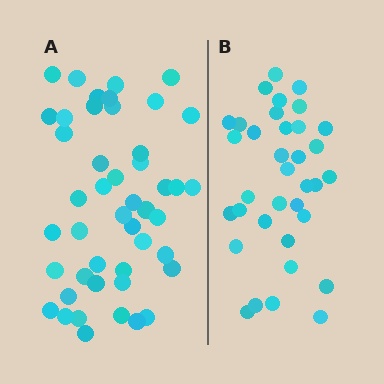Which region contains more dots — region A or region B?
Region A (the left region) has more dots.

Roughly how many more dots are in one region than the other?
Region A has roughly 12 or so more dots than region B.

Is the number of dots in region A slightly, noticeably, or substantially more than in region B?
Region A has noticeably more, but not dramatically so. The ratio is roughly 1.3 to 1.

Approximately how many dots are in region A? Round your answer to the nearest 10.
About 50 dots. (The exact count is 46, which rounds to 50.)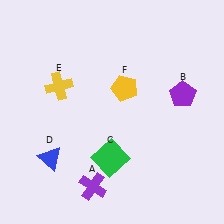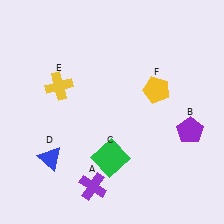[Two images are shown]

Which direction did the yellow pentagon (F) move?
The yellow pentagon (F) moved right.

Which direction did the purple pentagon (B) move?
The purple pentagon (B) moved down.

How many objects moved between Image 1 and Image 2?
2 objects moved between the two images.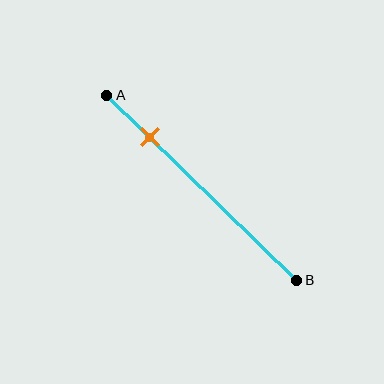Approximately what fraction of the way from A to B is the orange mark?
The orange mark is approximately 25% of the way from A to B.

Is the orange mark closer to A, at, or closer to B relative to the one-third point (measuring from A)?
The orange mark is closer to point A than the one-third point of segment AB.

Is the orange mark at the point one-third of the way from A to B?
No, the mark is at about 25% from A, not at the 33% one-third point.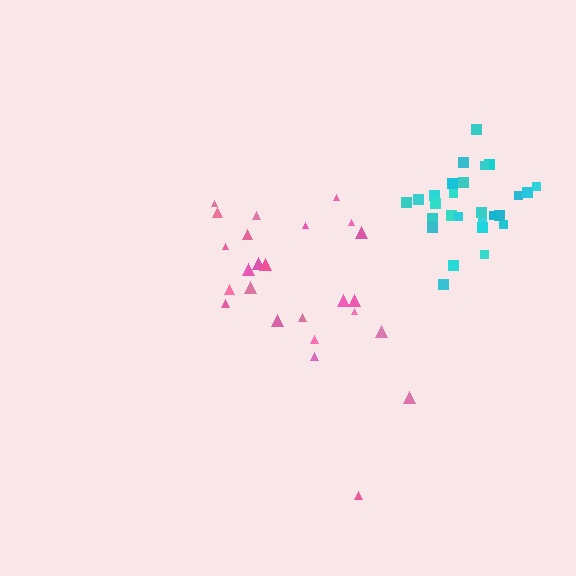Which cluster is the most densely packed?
Cyan.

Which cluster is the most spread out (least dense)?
Pink.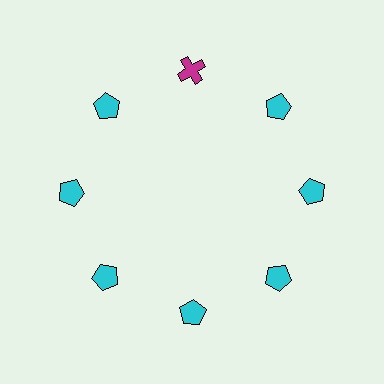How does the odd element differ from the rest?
It differs in both color (magenta instead of cyan) and shape (cross instead of pentagon).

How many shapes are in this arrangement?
There are 8 shapes arranged in a ring pattern.